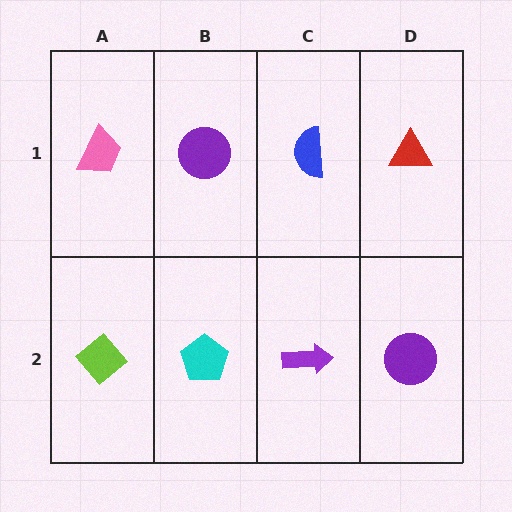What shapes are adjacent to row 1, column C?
A purple arrow (row 2, column C), a purple circle (row 1, column B), a red triangle (row 1, column D).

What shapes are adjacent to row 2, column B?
A purple circle (row 1, column B), a lime diamond (row 2, column A), a purple arrow (row 2, column C).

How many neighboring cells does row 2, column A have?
2.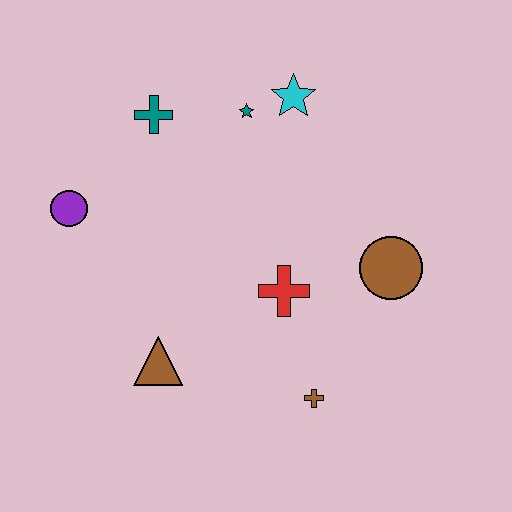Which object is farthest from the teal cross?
The brown cross is farthest from the teal cross.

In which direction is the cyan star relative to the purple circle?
The cyan star is to the right of the purple circle.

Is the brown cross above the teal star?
No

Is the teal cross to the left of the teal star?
Yes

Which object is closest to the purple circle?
The teal cross is closest to the purple circle.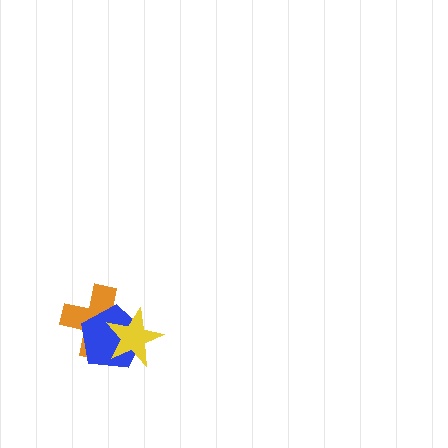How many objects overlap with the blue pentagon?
2 objects overlap with the blue pentagon.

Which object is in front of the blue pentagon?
The yellow star is in front of the blue pentagon.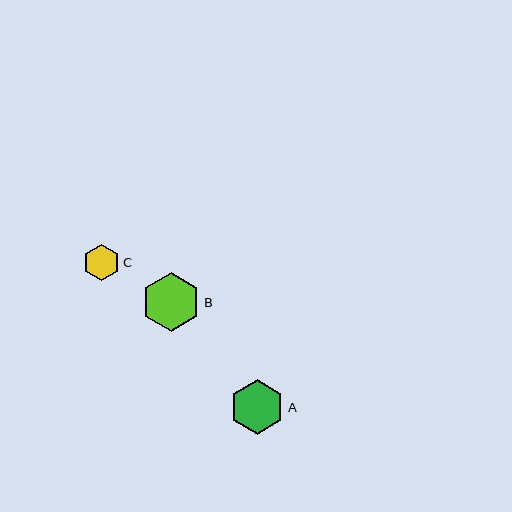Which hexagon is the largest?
Hexagon B is the largest with a size of approximately 59 pixels.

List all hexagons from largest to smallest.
From largest to smallest: B, A, C.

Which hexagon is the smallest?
Hexagon C is the smallest with a size of approximately 37 pixels.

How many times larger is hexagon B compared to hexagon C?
Hexagon B is approximately 1.6 times the size of hexagon C.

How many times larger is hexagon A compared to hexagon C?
Hexagon A is approximately 1.5 times the size of hexagon C.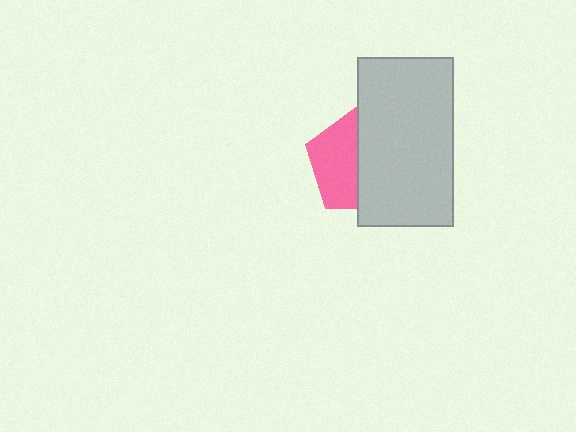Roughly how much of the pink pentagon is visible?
About half of it is visible (roughly 48%).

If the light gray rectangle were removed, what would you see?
You would see the complete pink pentagon.